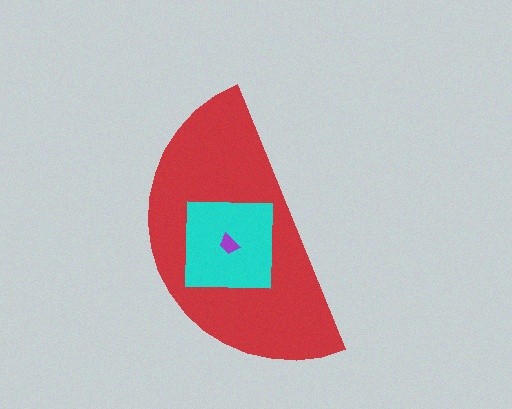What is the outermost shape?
The red semicircle.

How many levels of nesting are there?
3.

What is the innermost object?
The purple trapezoid.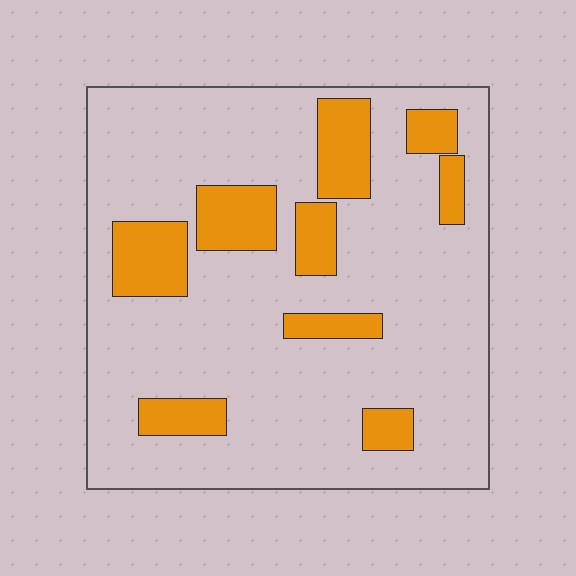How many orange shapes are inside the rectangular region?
9.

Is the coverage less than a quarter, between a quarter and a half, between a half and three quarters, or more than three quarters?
Less than a quarter.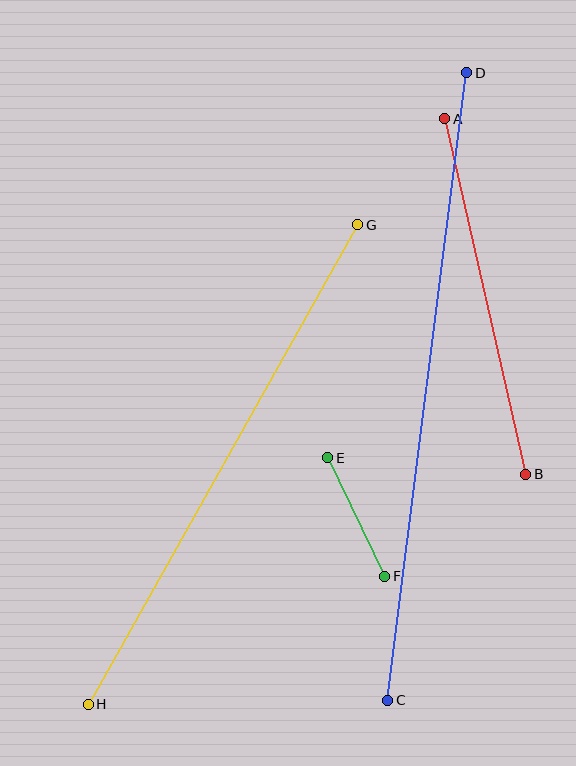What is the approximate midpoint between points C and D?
The midpoint is at approximately (427, 387) pixels.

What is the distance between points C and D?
The distance is approximately 632 pixels.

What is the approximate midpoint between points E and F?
The midpoint is at approximately (356, 517) pixels.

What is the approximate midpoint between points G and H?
The midpoint is at approximately (223, 465) pixels.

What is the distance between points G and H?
The distance is approximately 550 pixels.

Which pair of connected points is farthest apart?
Points C and D are farthest apart.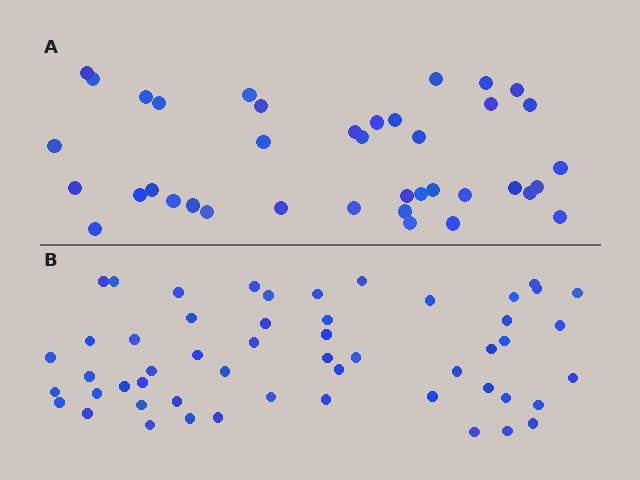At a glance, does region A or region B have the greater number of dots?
Region B (the bottom region) has more dots.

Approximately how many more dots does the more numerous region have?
Region B has approximately 15 more dots than region A.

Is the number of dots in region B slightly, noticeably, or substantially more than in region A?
Region B has noticeably more, but not dramatically so. The ratio is roughly 1.4 to 1.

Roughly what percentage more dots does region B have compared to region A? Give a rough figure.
About 35% more.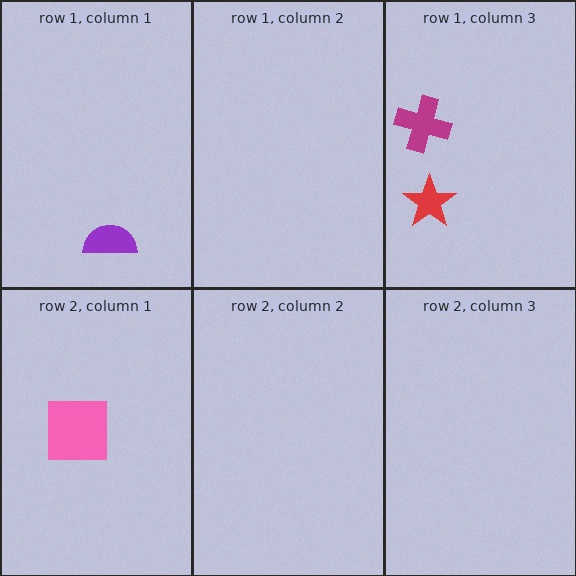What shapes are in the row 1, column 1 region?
The purple semicircle.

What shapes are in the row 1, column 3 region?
The red star, the magenta cross.